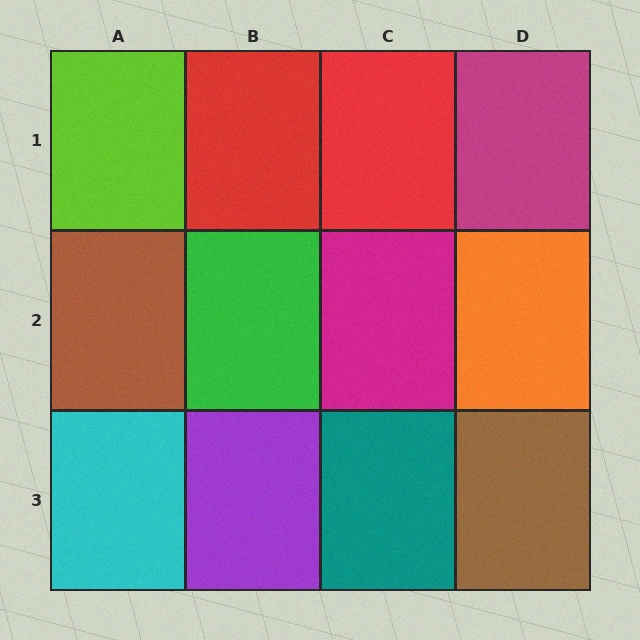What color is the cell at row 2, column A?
Brown.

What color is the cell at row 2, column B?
Green.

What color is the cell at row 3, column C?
Teal.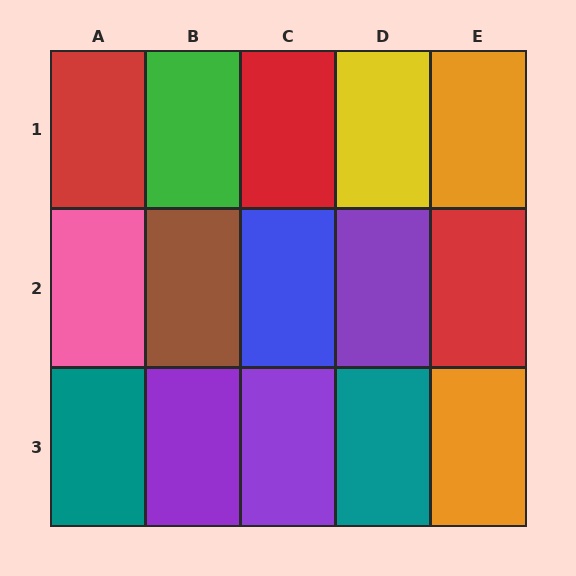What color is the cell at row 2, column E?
Red.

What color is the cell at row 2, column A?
Pink.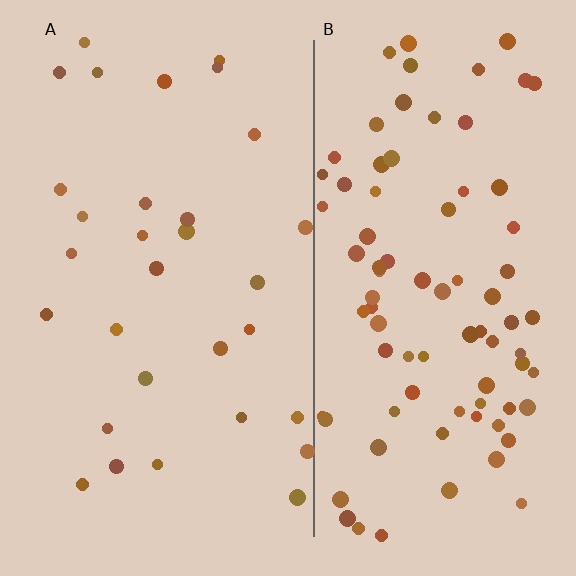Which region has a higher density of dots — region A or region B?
B (the right).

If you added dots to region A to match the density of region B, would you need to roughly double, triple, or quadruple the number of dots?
Approximately triple.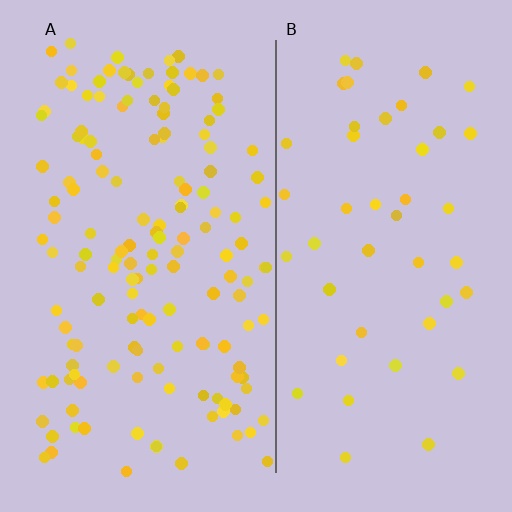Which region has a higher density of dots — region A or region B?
A (the left).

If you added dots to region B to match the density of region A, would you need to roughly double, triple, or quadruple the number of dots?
Approximately triple.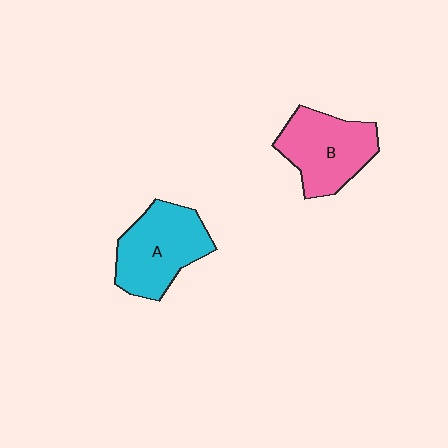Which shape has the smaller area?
Shape B (pink).